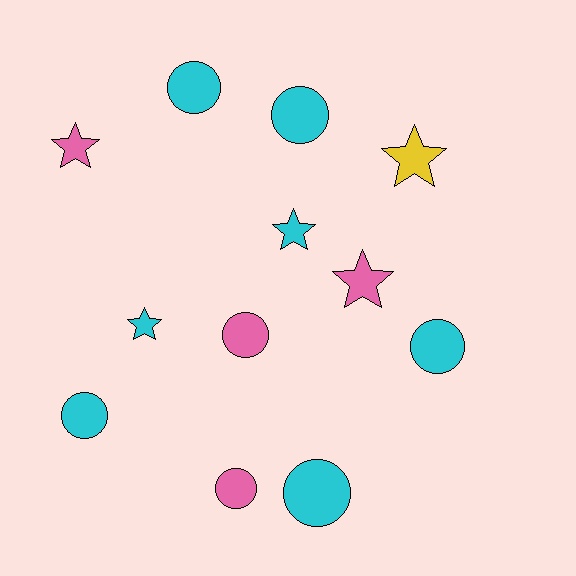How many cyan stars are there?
There are 2 cyan stars.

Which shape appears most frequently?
Circle, with 7 objects.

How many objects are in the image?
There are 12 objects.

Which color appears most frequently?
Cyan, with 7 objects.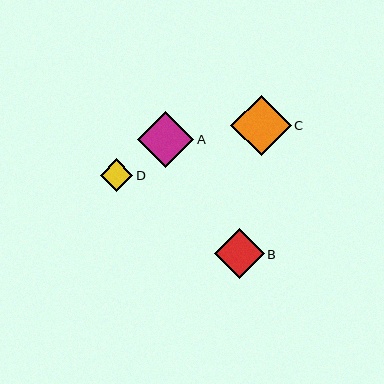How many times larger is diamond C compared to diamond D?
Diamond C is approximately 1.9 times the size of diamond D.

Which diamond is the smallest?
Diamond D is the smallest with a size of approximately 32 pixels.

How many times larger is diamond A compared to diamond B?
Diamond A is approximately 1.1 times the size of diamond B.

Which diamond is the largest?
Diamond C is the largest with a size of approximately 61 pixels.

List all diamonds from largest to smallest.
From largest to smallest: C, A, B, D.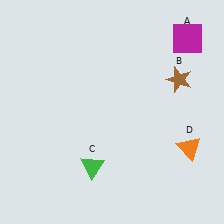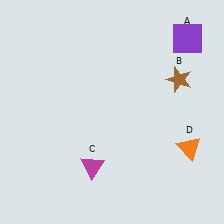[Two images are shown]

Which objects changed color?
A changed from magenta to purple. C changed from green to magenta.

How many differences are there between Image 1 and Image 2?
There are 2 differences between the two images.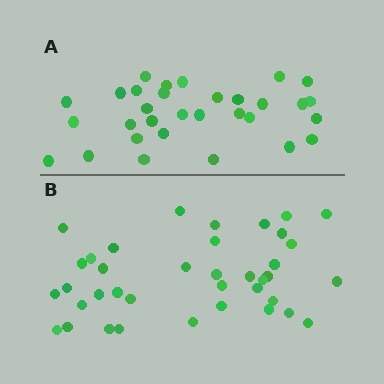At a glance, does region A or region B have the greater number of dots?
Region B (the bottom region) has more dots.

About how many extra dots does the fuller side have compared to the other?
Region B has roughly 8 or so more dots than region A.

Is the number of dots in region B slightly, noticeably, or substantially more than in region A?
Region B has only slightly more — the two regions are fairly close. The ratio is roughly 1.2 to 1.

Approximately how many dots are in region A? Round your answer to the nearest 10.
About 30 dots. (The exact count is 31, which rounds to 30.)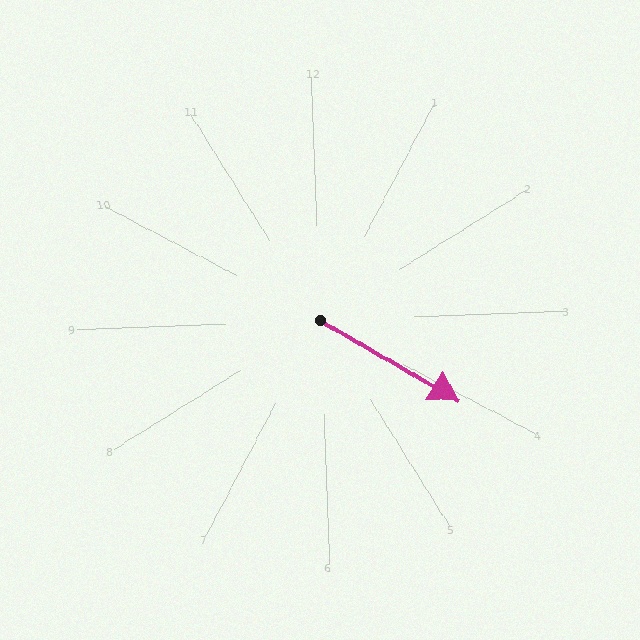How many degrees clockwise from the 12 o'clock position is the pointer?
Approximately 122 degrees.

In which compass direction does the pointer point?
Southeast.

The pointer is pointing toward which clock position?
Roughly 4 o'clock.